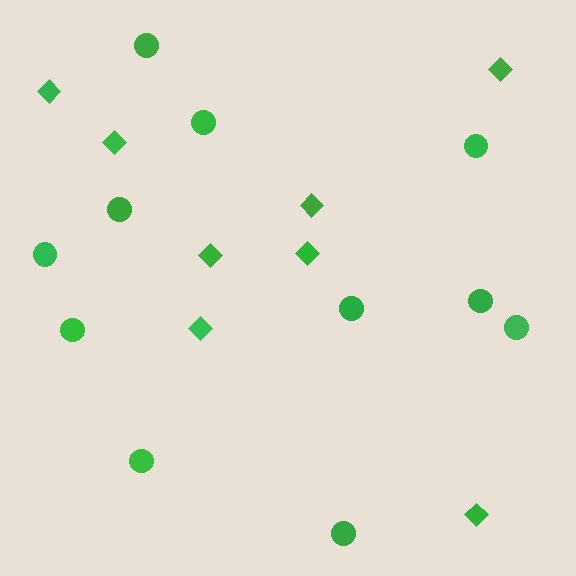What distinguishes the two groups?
There are 2 groups: one group of circles (11) and one group of diamonds (8).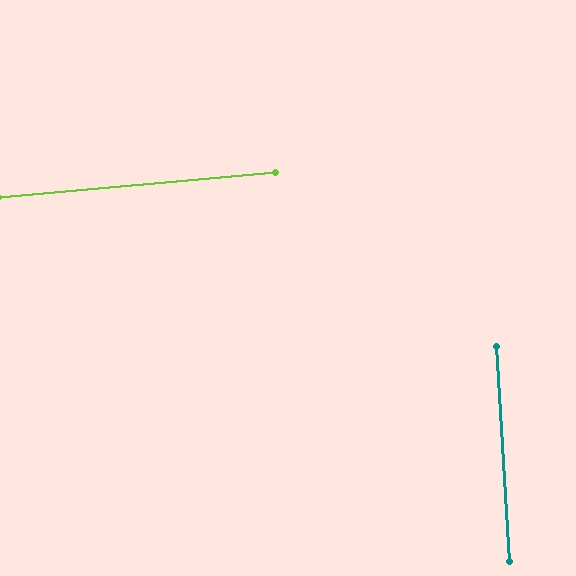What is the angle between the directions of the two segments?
Approximately 88 degrees.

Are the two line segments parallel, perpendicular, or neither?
Perpendicular — they meet at approximately 88°.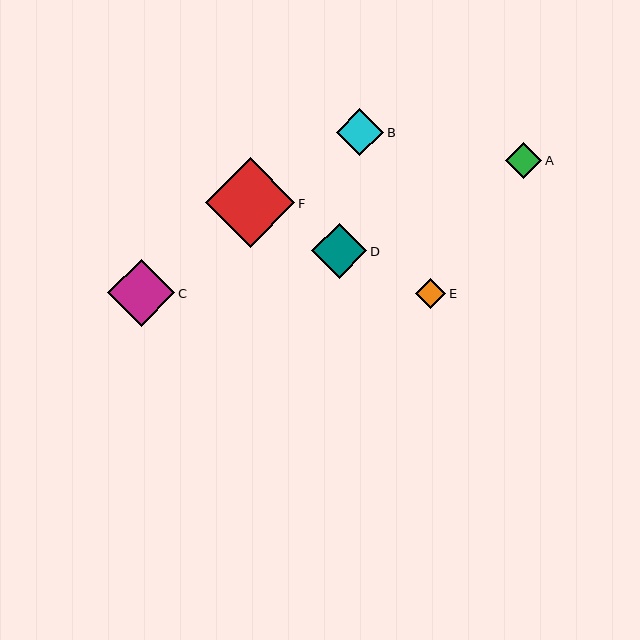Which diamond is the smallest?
Diamond E is the smallest with a size of approximately 30 pixels.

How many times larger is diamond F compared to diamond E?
Diamond F is approximately 3.0 times the size of diamond E.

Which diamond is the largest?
Diamond F is the largest with a size of approximately 89 pixels.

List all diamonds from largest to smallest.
From largest to smallest: F, C, D, B, A, E.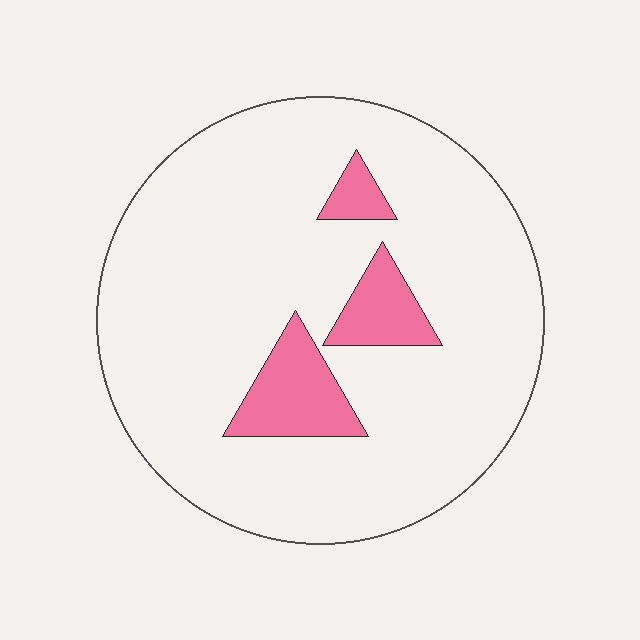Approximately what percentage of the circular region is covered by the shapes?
Approximately 10%.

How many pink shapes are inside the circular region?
3.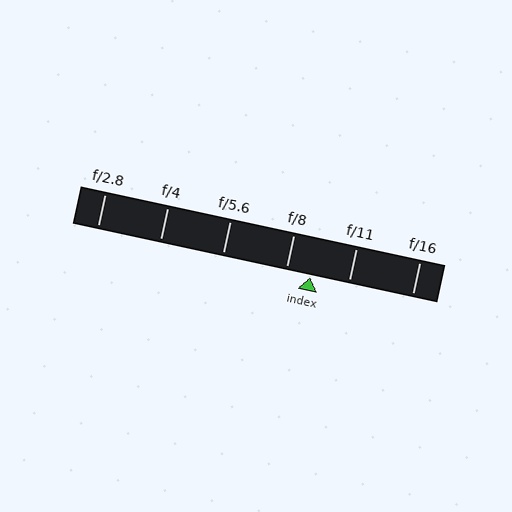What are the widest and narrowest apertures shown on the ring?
The widest aperture shown is f/2.8 and the narrowest is f/16.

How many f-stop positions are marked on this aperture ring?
There are 6 f-stop positions marked.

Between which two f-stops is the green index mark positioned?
The index mark is between f/8 and f/11.